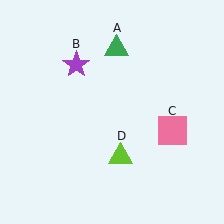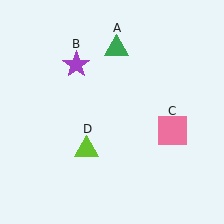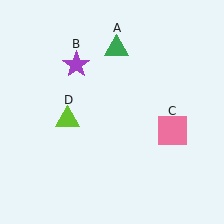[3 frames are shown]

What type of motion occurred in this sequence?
The lime triangle (object D) rotated clockwise around the center of the scene.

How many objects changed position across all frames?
1 object changed position: lime triangle (object D).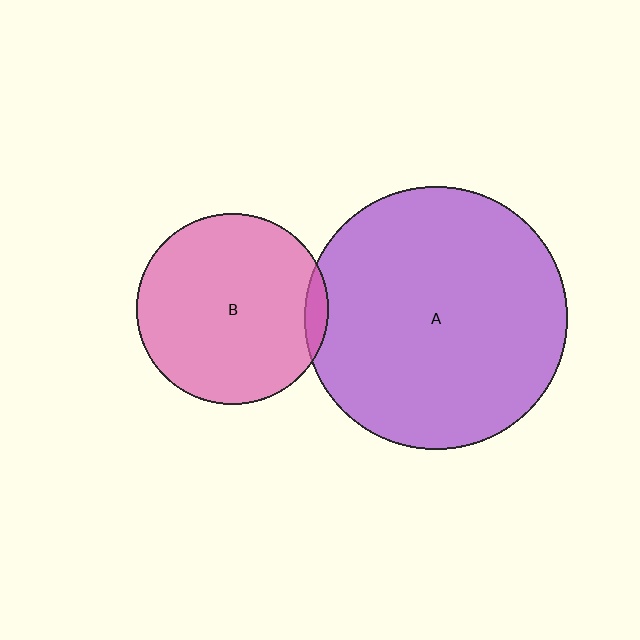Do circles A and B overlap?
Yes.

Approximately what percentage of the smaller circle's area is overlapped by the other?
Approximately 5%.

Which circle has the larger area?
Circle A (purple).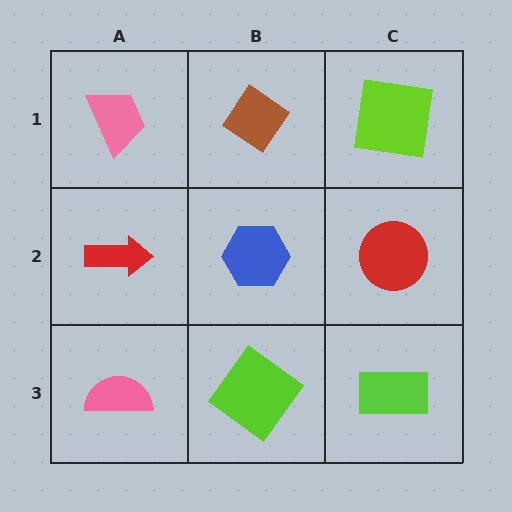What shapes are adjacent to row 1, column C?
A red circle (row 2, column C), a brown diamond (row 1, column B).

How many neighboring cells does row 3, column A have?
2.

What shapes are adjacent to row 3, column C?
A red circle (row 2, column C), a lime diamond (row 3, column B).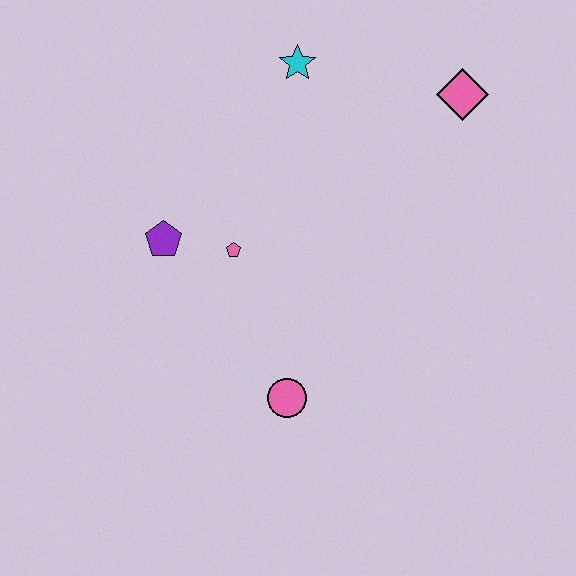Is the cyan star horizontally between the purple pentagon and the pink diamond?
Yes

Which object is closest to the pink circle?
The pink pentagon is closest to the pink circle.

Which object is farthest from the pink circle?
The pink diamond is farthest from the pink circle.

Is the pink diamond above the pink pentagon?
Yes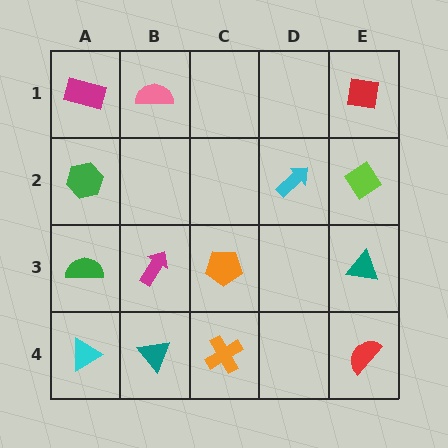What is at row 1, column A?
A magenta rectangle.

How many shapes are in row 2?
3 shapes.